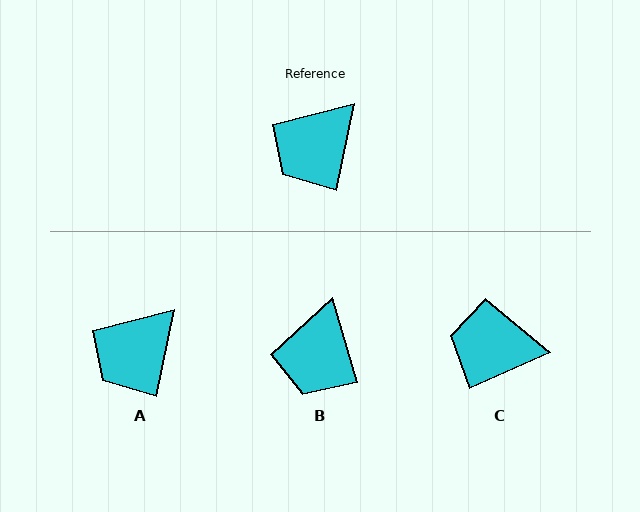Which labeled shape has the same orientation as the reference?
A.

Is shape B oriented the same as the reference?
No, it is off by about 28 degrees.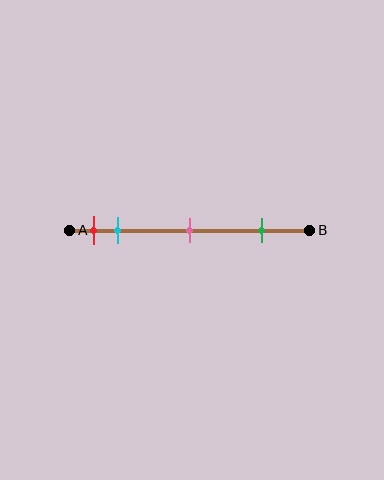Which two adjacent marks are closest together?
The red and cyan marks are the closest adjacent pair.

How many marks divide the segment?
There are 4 marks dividing the segment.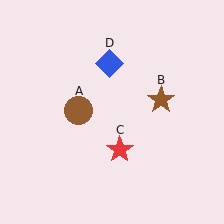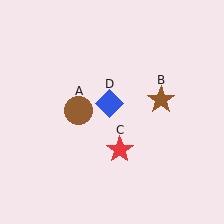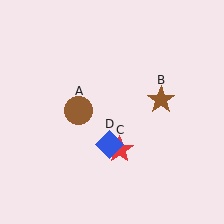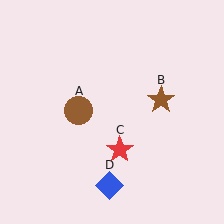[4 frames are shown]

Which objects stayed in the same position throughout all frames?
Brown circle (object A) and brown star (object B) and red star (object C) remained stationary.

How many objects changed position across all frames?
1 object changed position: blue diamond (object D).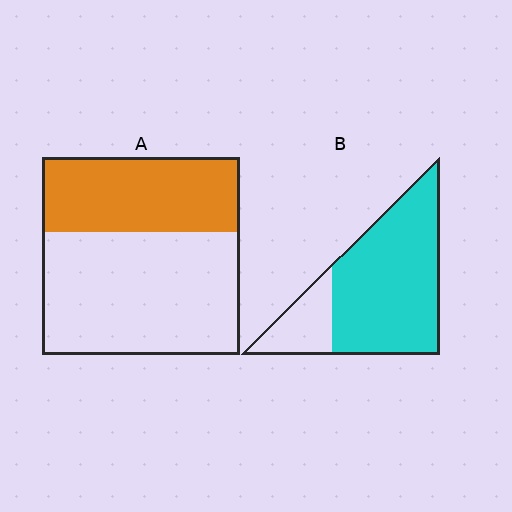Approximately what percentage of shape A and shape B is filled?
A is approximately 40% and B is approximately 80%.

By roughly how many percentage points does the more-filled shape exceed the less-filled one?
By roughly 40 percentage points (B over A).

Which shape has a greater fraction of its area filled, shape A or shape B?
Shape B.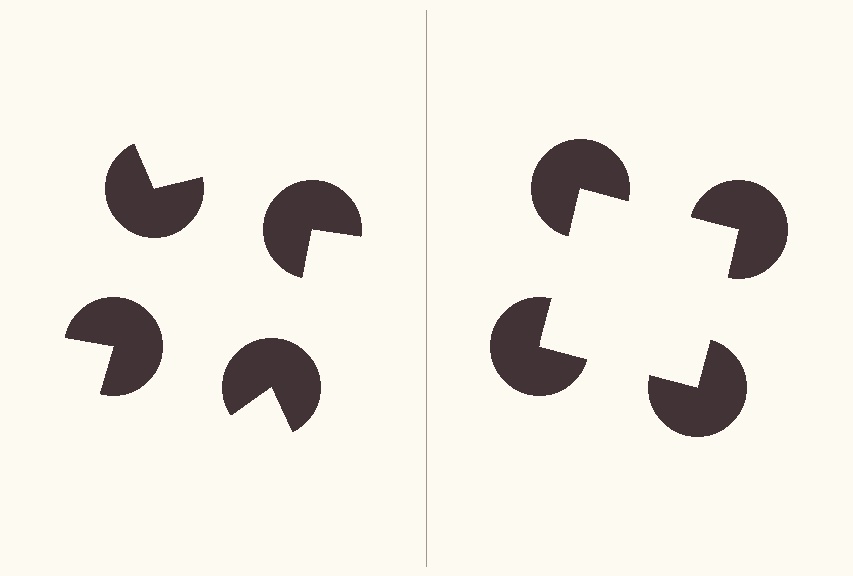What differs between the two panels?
The pac-man discs are positioned identically on both sides; only the wedge orientations differ. On the right they align to a square; on the left they are misaligned.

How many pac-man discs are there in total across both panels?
8 — 4 on each side.